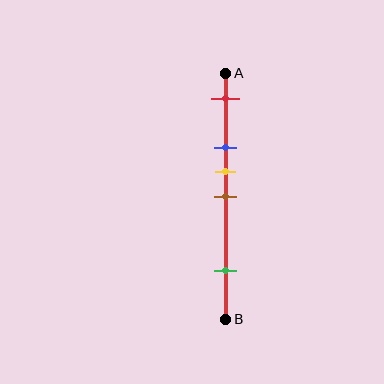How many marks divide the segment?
There are 5 marks dividing the segment.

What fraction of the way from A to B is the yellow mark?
The yellow mark is approximately 40% (0.4) of the way from A to B.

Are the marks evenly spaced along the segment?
No, the marks are not evenly spaced.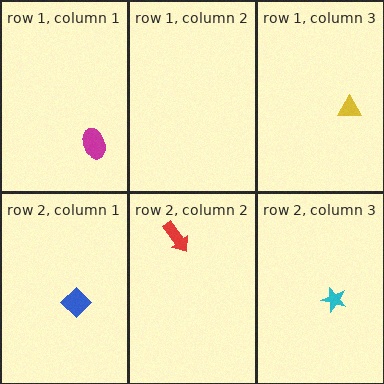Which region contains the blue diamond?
The row 2, column 1 region.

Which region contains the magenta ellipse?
The row 1, column 1 region.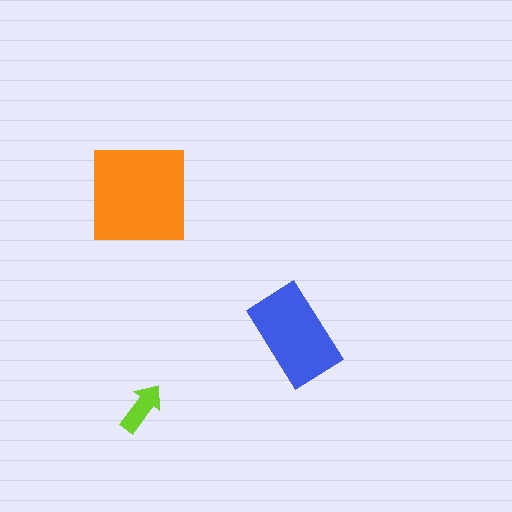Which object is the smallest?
The lime arrow.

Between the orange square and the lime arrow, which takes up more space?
The orange square.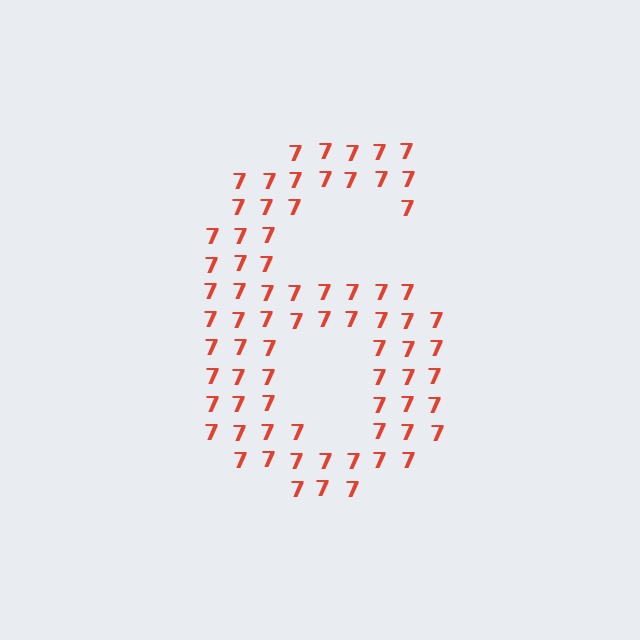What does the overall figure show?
The overall figure shows the digit 6.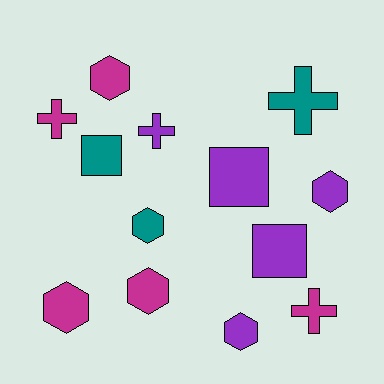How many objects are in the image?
There are 13 objects.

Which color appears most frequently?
Magenta, with 5 objects.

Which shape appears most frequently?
Hexagon, with 6 objects.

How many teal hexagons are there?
There is 1 teal hexagon.